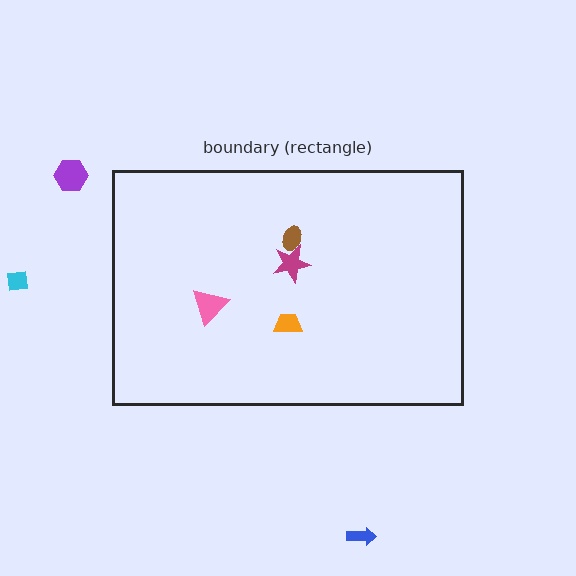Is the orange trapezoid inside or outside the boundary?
Inside.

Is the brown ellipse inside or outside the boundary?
Inside.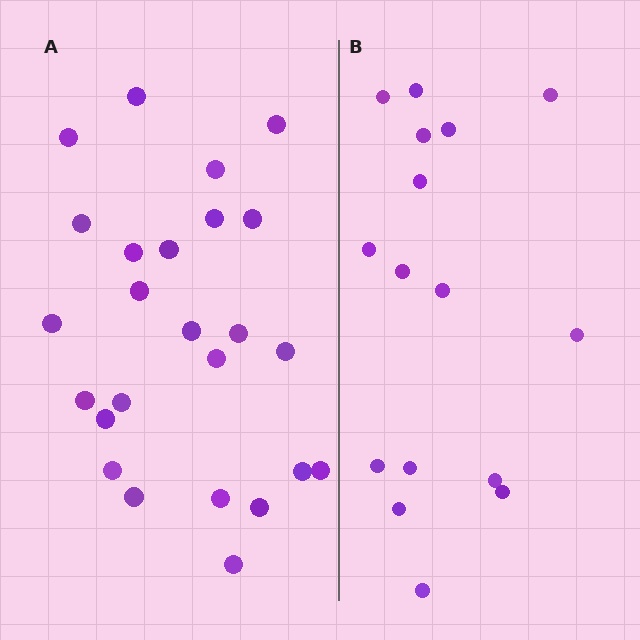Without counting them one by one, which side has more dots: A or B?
Region A (the left region) has more dots.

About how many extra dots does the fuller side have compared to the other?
Region A has roughly 8 or so more dots than region B.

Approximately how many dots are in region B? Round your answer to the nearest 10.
About 20 dots. (The exact count is 16, which rounds to 20.)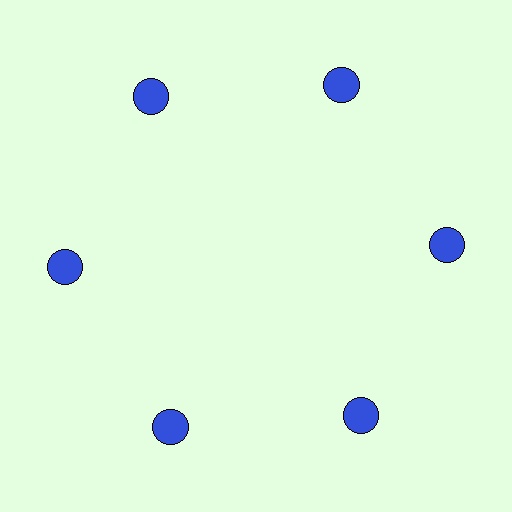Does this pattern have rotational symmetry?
Yes, this pattern has 6-fold rotational symmetry. It looks the same after rotating 60 degrees around the center.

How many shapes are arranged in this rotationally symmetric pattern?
There are 6 shapes, arranged in 6 groups of 1.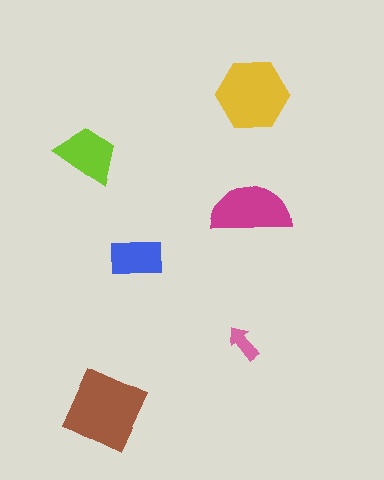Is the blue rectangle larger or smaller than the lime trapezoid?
Smaller.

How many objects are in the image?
There are 6 objects in the image.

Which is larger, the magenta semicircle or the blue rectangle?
The magenta semicircle.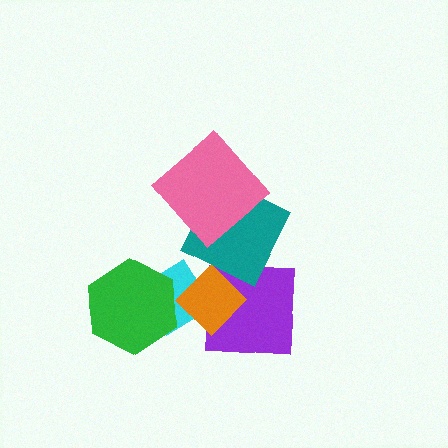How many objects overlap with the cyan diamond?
2 objects overlap with the cyan diamond.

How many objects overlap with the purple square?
1 object overlaps with the purple square.